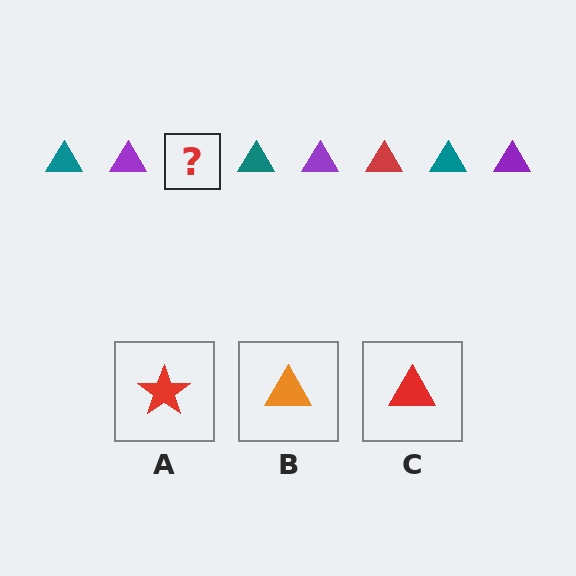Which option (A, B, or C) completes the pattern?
C.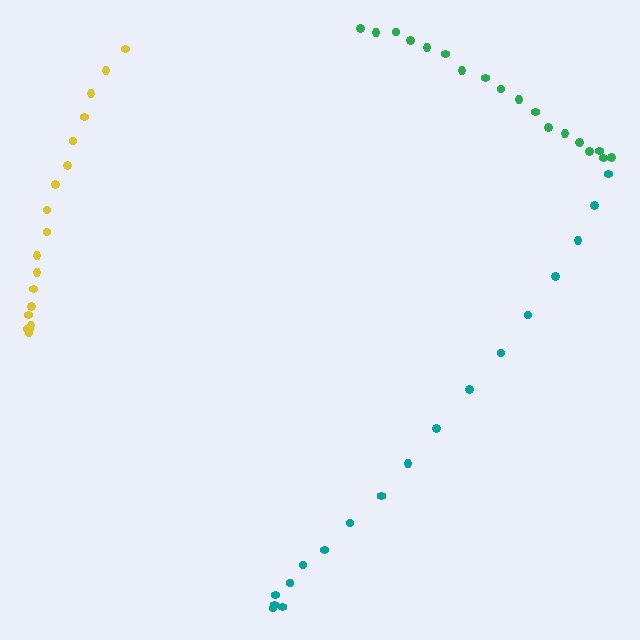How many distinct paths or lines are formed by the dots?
There are 3 distinct paths.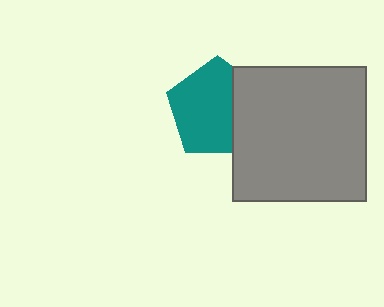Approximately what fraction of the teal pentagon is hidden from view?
Roughly 31% of the teal pentagon is hidden behind the gray square.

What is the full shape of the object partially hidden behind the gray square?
The partially hidden object is a teal pentagon.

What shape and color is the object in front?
The object in front is a gray square.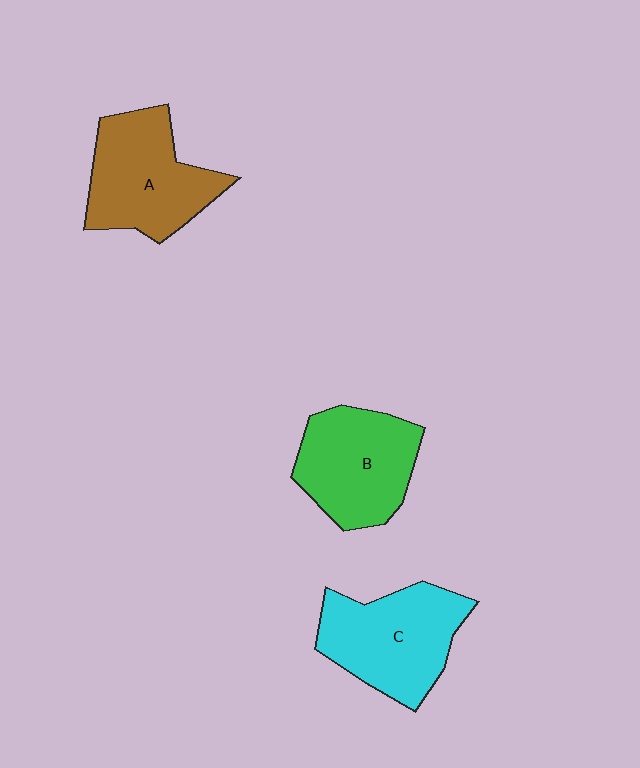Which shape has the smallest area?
Shape B (green).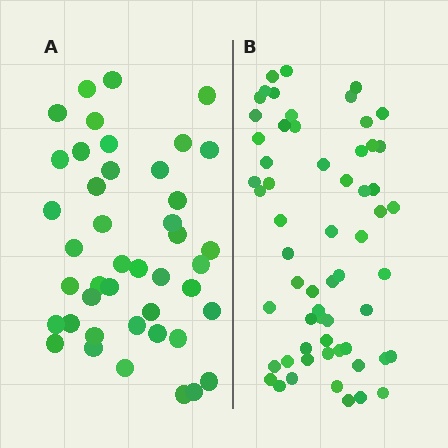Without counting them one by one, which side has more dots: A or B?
Region B (the right region) has more dots.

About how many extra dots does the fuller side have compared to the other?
Region B has approximately 15 more dots than region A.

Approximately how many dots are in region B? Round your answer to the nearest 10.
About 60 dots.